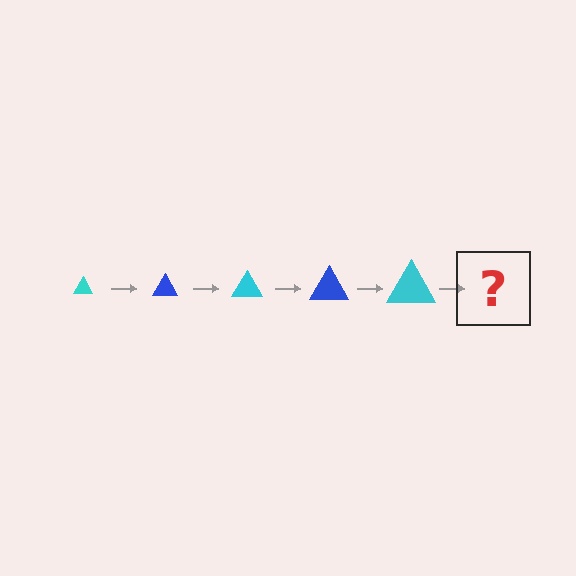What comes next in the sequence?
The next element should be a blue triangle, larger than the previous one.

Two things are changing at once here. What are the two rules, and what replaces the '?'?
The two rules are that the triangle grows larger each step and the color cycles through cyan and blue. The '?' should be a blue triangle, larger than the previous one.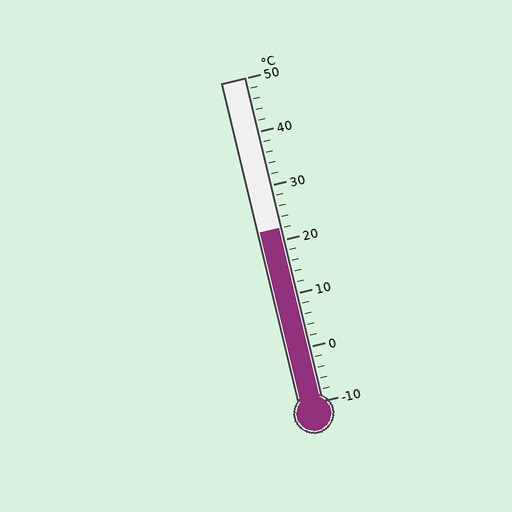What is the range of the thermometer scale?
The thermometer scale ranges from -10°C to 50°C.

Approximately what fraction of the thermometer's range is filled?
The thermometer is filled to approximately 55% of its range.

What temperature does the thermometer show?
The thermometer shows approximately 22°C.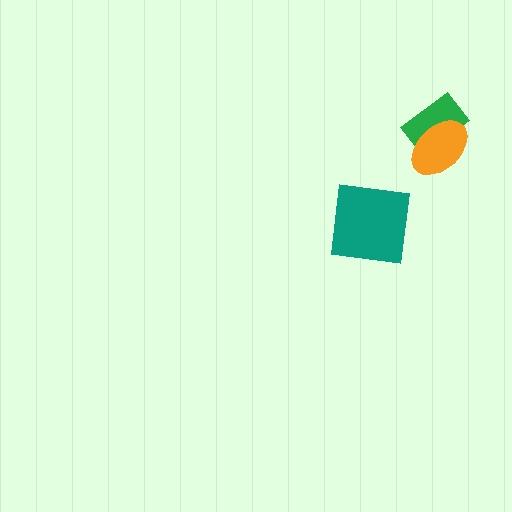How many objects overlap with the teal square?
0 objects overlap with the teal square.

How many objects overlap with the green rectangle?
1 object overlaps with the green rectangle.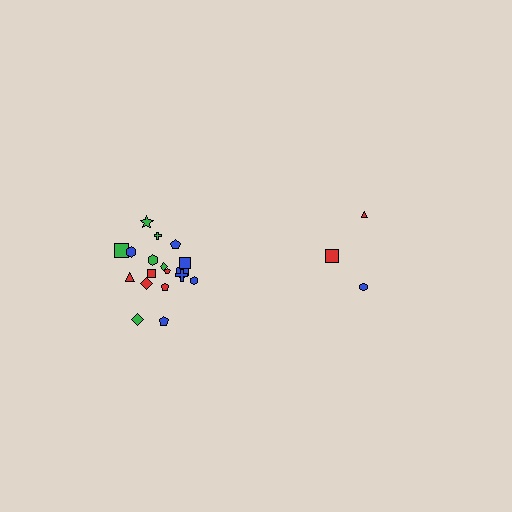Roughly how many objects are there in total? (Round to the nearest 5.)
Roughly 20 objects in total.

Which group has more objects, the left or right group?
The left group.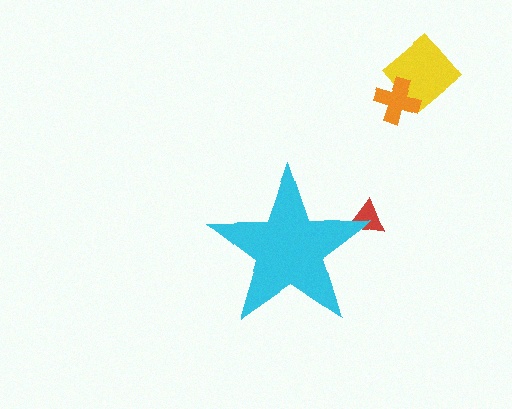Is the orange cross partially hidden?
No, the orange cross is fully visible.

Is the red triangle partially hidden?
Yes, the red triangle is partially hidden behind the cyan star.